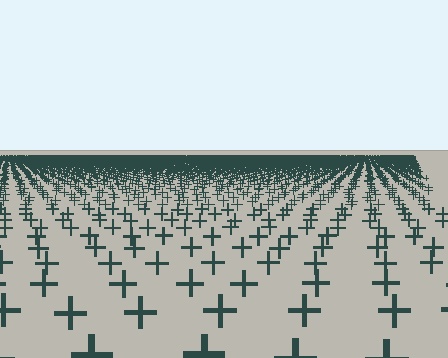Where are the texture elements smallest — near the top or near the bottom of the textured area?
Near the top.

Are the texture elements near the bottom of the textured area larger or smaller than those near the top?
Larger. Near the bottom, elements are closer to the viewer and appear at a bigger on-screen size.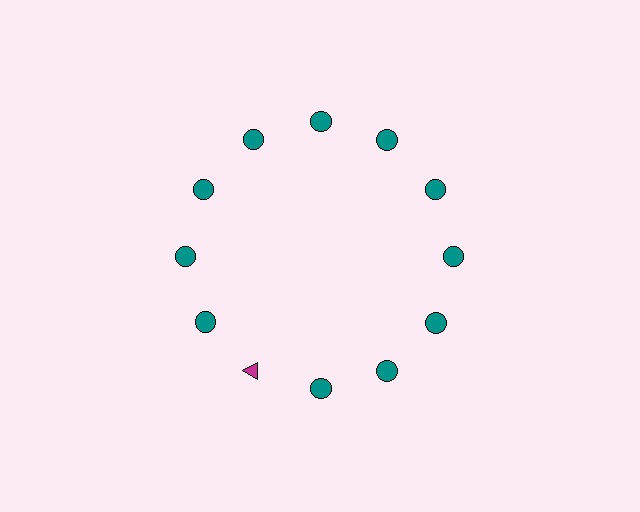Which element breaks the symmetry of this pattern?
The magenta triangle at roughly the 7 o'clock position breaks the symmetry. All other shapes are teal circles.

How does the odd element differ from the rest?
It differs in both color (magenta instead of teal) and shape (triangle instead of circle).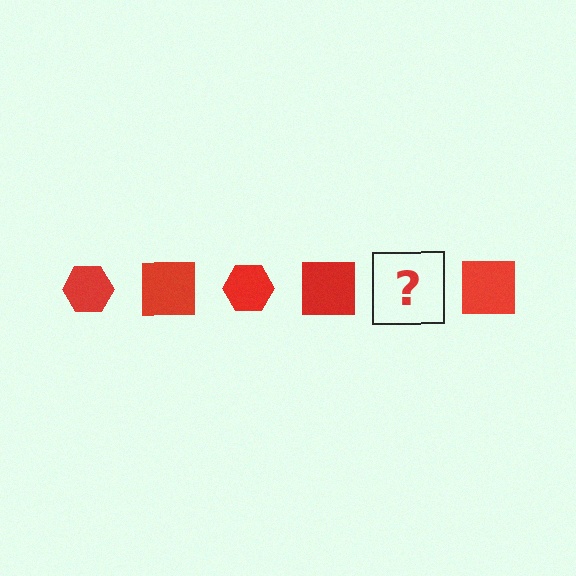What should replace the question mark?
The question mark should be replaced with a red hexagon.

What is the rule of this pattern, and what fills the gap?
The rule is that the pattern cycles through hexagon, square shapes in red. The gap should be filled with a red hexagon.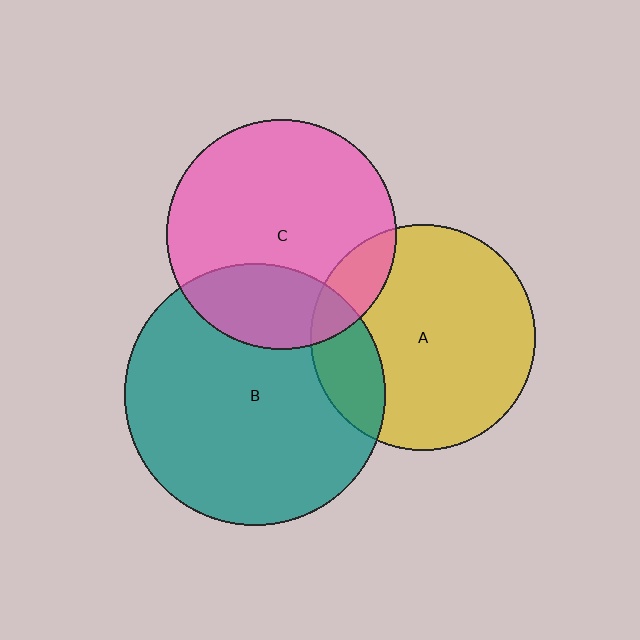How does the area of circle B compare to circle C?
Approximately 1.3 times.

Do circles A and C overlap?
Yes.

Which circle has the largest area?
Circle B (teal).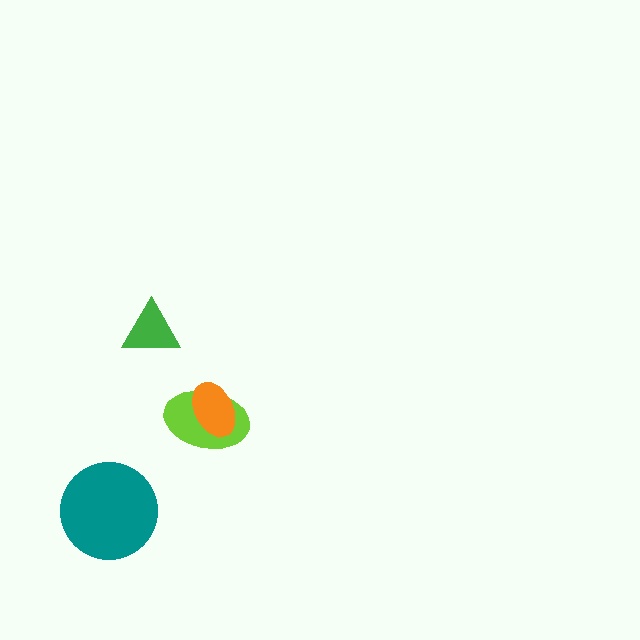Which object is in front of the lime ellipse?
The orange ellipse is in front of the lime ellipse.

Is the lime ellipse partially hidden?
Yes, it is partially covered by another shape.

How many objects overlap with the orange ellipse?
1 object overlaps with the orange ellipse.